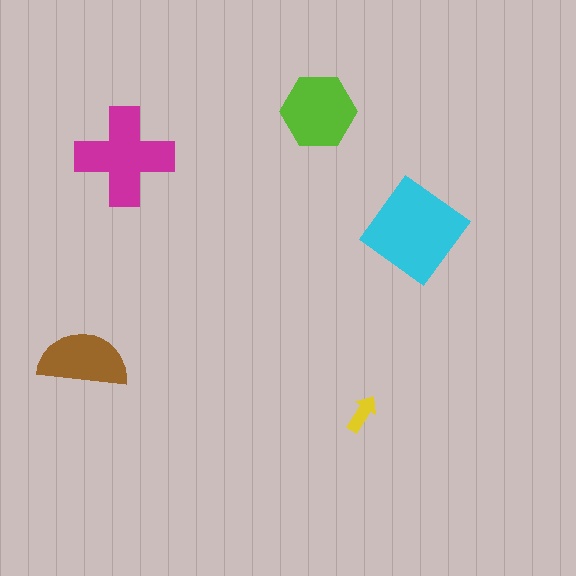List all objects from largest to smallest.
The cyan diamond, the magenta cross, the lime hexagon, the brown semicircle, the yellow arrow.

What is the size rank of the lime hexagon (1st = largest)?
3rd.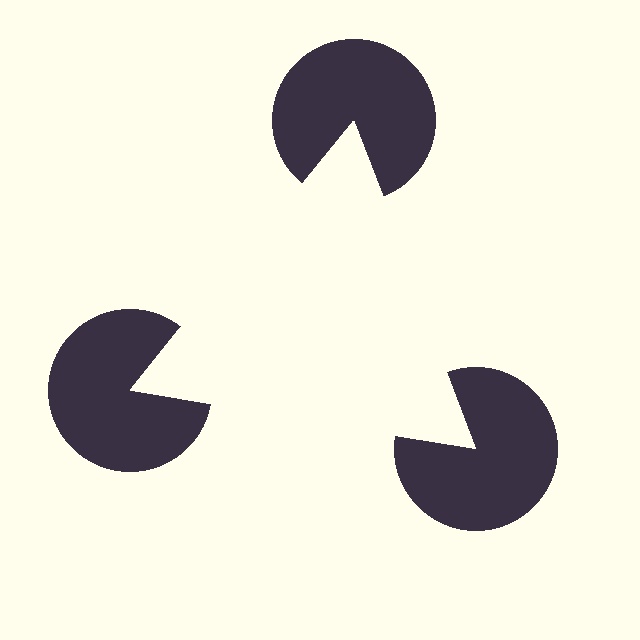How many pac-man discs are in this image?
There are 3 — one at each vertex of the illusory triangle.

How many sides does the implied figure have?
3 sides.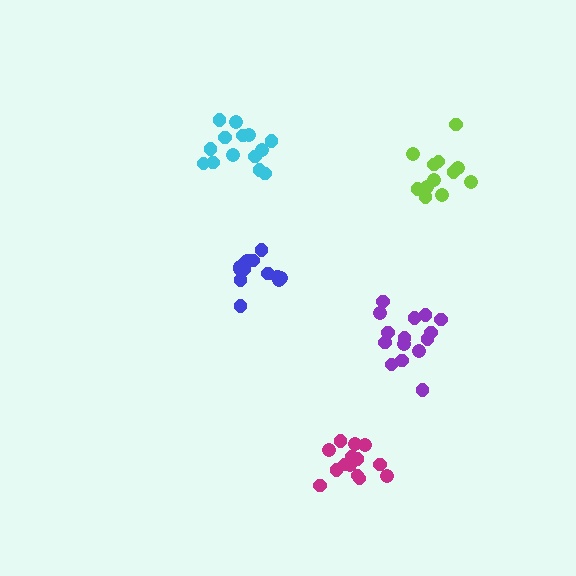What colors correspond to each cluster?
The clusters are colored: magenta, cyan, blue, lime, purple.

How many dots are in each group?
Group 1: 15 dots, Group 2: 14 dots, Group 3: 13 dots, Group 4: 12 dots, Group 5: 15 dots (69 total).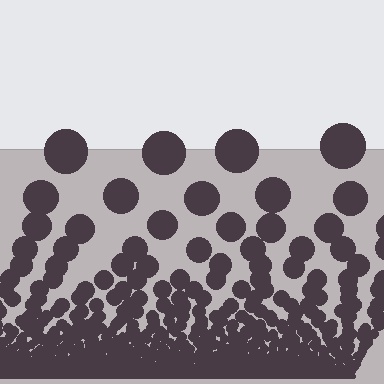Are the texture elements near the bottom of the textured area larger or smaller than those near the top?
Smaller. The gradient is inverted — elements near the bottom are smaller and denser.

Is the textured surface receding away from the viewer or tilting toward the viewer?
The surface appears to tilt toward the viewer. Texture elements get larger and sparser toward the top.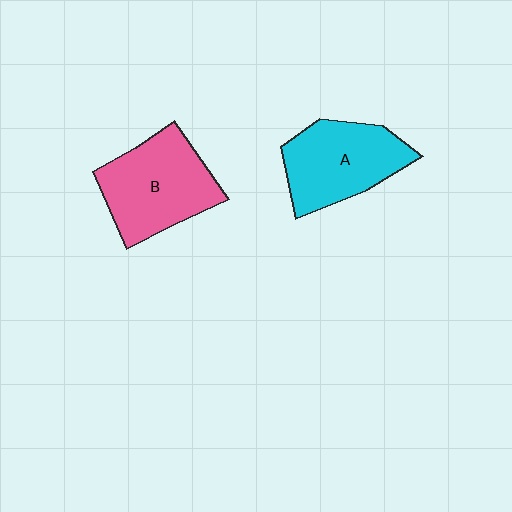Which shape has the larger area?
Shape B (pink).